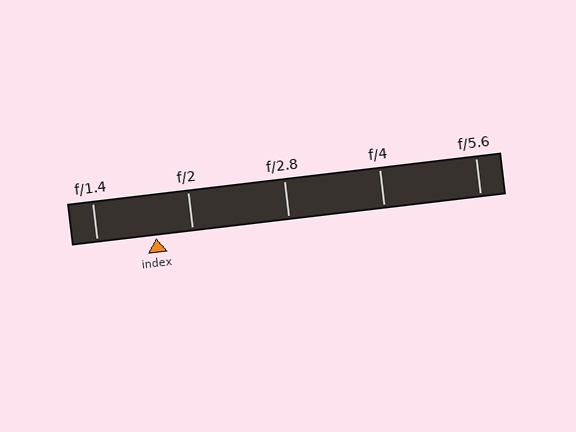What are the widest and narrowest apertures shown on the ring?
The widest aperture shown is f/1.4 and the narrowest is f/5.6.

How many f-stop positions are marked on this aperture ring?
There are 5 f-stop positions marked.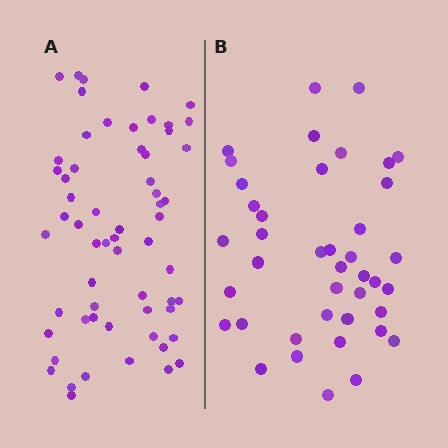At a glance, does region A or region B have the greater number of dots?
Region A (the left region) has more dots.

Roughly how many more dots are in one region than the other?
Region A has approximately 20 more dots than region B.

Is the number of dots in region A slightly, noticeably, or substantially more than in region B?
Region A has substantially more. The ratio is roughly 1.5 to 1.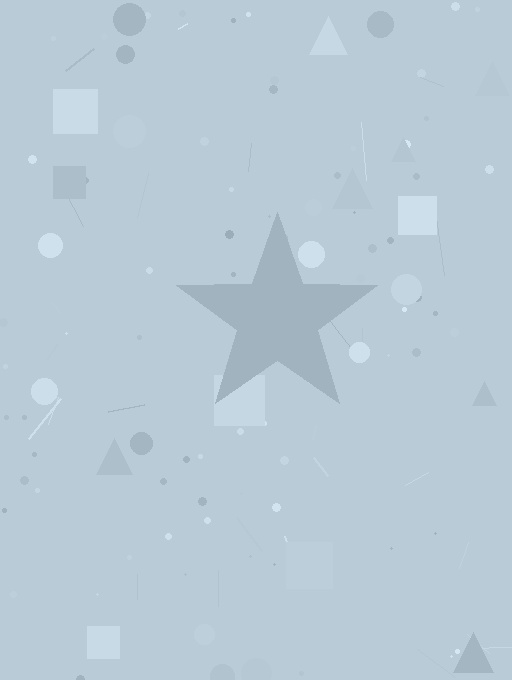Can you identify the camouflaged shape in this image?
The camouflaged shape is a star.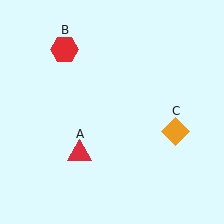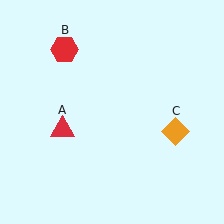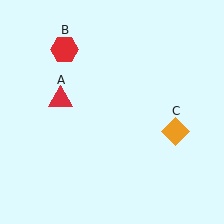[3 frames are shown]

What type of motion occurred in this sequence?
The red triangle (object A) rotated clockwise around the center of the scene.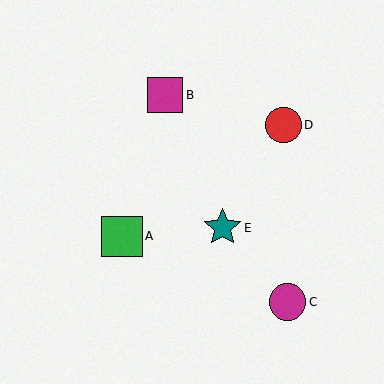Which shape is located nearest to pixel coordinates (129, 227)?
The green square (labeled A) at (122, 236) is nearest to that location.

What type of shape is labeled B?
Shape B is a magenta square.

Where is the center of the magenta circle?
The center of the magenta circle is at (288, 302).